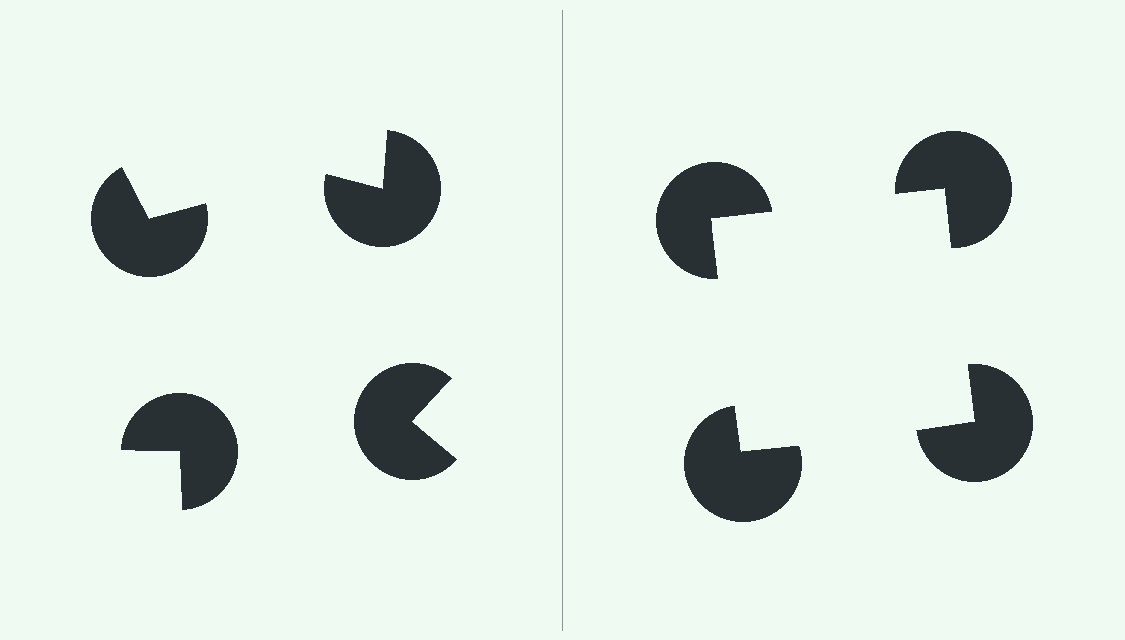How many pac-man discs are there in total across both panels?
8 — 4 on each side.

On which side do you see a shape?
An illusory square appears on the right side. On the left side the wedge cuts are rotated, so no coherent shape forms.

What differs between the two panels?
The pac-man discs are positioned identically on both sides; only the wedge orientations differ. On the right they align to a square; on the left they are misaligned.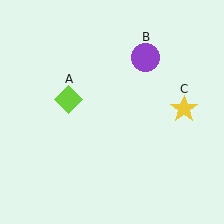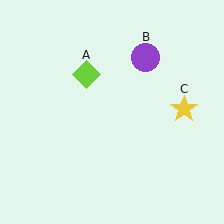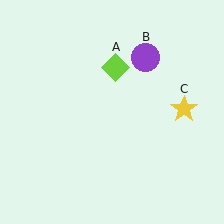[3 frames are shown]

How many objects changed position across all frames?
1 object changed position: lime diamond (object A).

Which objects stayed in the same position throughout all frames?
Purple circle (object B) and yellow star (object C) remained stationary.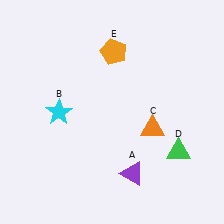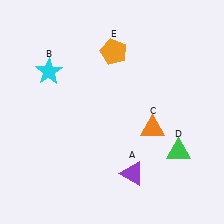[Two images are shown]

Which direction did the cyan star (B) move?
The cyan star (B) moved up.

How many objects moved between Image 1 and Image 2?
1 object moved between the two images.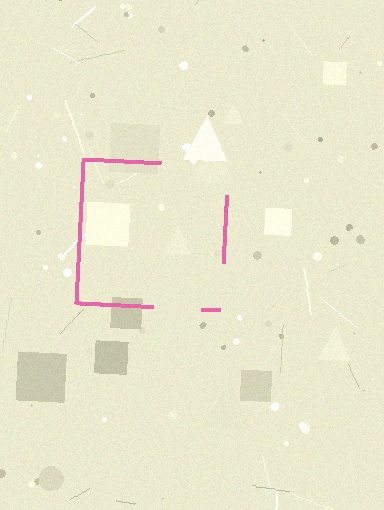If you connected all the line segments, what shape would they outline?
They would outline a square.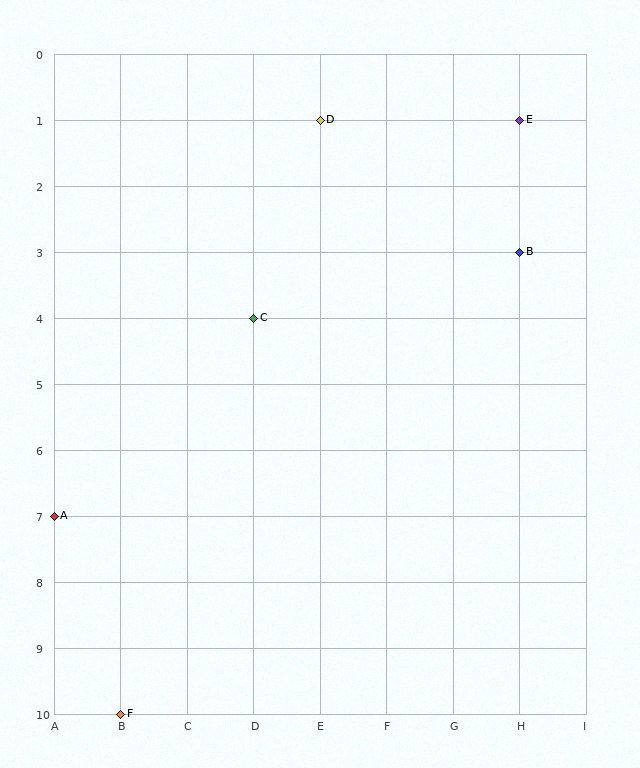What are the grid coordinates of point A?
Point A is at grid coordinates (A, 7).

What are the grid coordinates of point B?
Point B is at grid coordinates (H, 3).